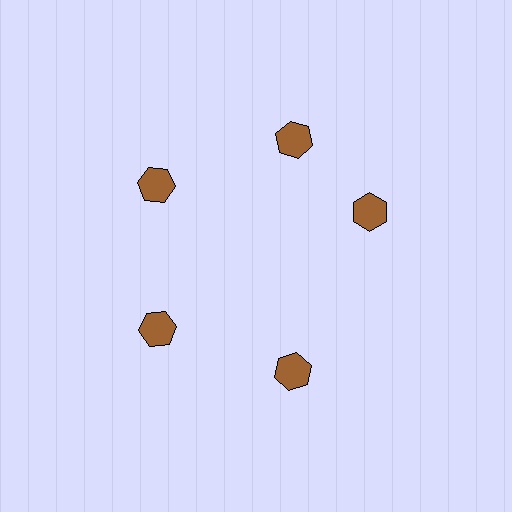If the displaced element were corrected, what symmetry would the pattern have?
It would have 5-fold rotational symmetry — the pattern would map onto itself every 72 degrees.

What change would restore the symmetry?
The symmetry would be restored by rotating it back into even spacing with its neighbors so that all 5 hexagons sit at equal angles and equal distance from the center.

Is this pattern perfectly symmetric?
No. The 5 brown hexagons are arranged in a ring, but one element near the 3 o'clock position is rotated out of alignment along the ring, breaking the 5-fold rotational symmetry.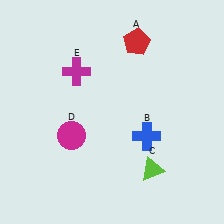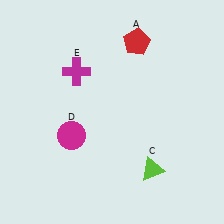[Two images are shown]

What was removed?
The blue cross (B) was removed in Image 2.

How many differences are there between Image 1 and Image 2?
There is 1 difference between the two images.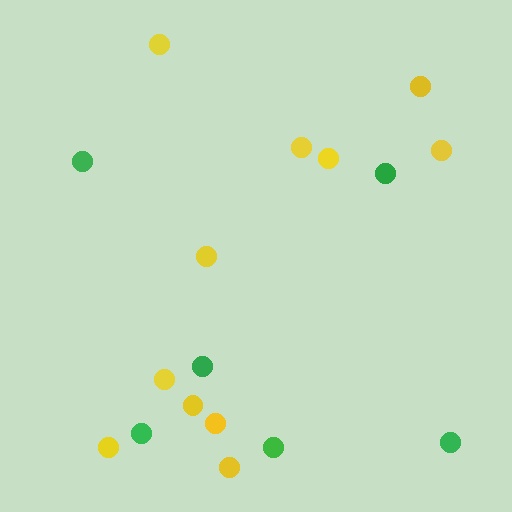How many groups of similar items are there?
There are 2 groups: one group of yellow circles (11) and one group of green circles (6).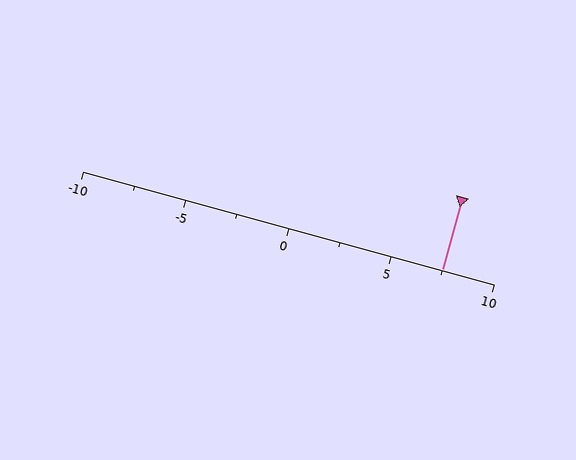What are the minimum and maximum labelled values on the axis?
The axis runs from -10 to 10.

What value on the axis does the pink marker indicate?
The marker indicates approximately 7.5.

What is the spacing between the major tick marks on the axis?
The major ticks are spaced 5 apart.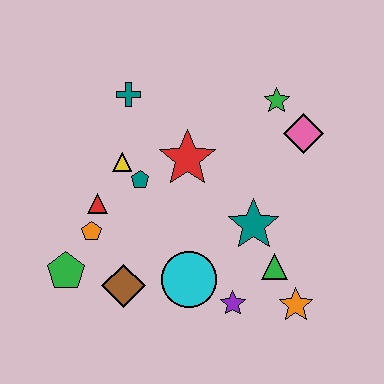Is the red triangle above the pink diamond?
No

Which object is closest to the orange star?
The green triangle is closest to the orange star.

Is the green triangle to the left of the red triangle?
No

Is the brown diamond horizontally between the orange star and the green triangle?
No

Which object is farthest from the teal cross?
The orange star is farthest from the teal cross.